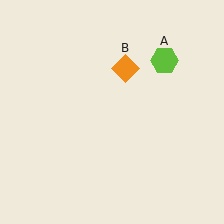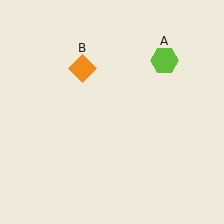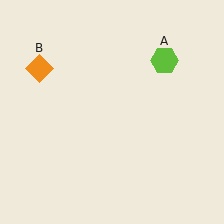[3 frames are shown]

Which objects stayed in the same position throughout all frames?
Lime hexagon (object A) remained stationary.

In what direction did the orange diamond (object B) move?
The orange diamond (object B) moved left.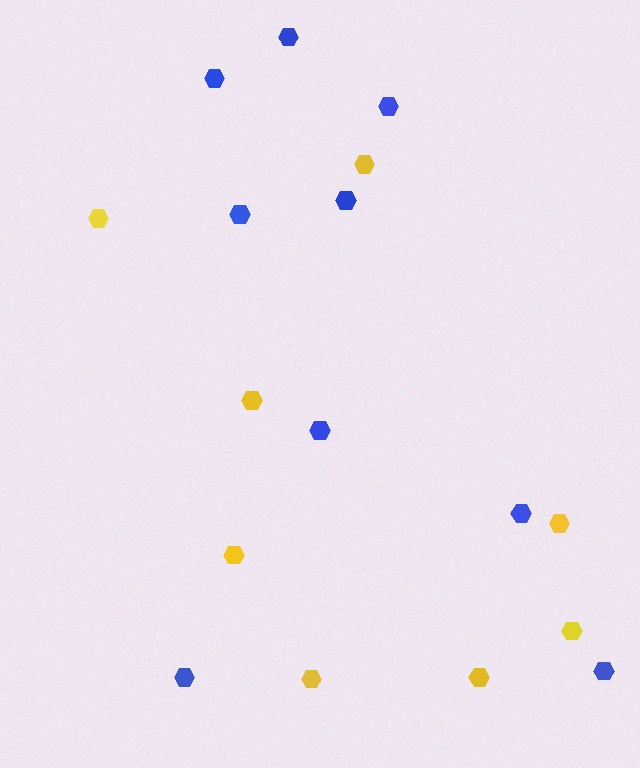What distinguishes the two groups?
There are 2 groups: one group of blue hexagons (9) and one group of yellow hexagons (8).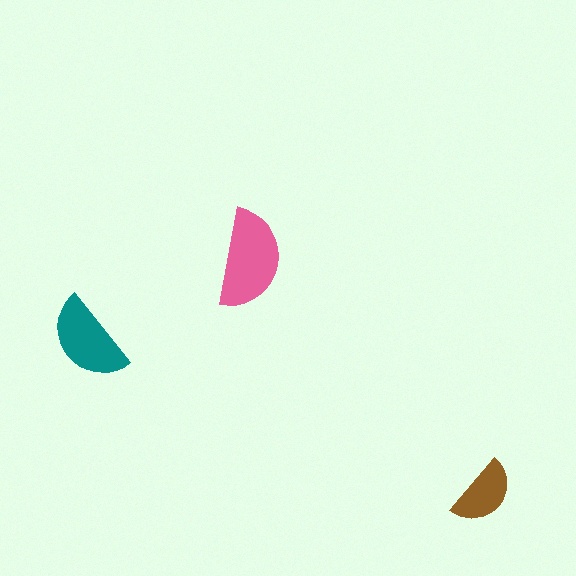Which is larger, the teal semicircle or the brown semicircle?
The teal one.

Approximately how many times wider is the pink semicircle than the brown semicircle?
About 1.5 times wider.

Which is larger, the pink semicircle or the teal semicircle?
The pink one.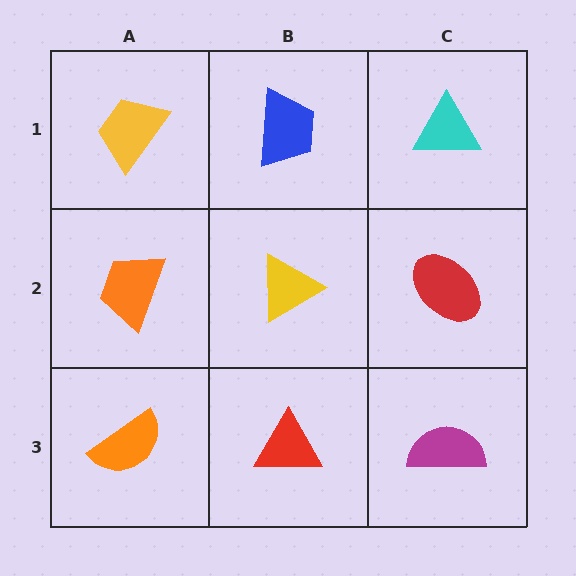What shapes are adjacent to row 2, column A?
A yellow trapezoid (row 1, column A), an orange semicircle (row 3, column A), a yellow triangle (row 2, column B).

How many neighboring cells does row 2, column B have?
4.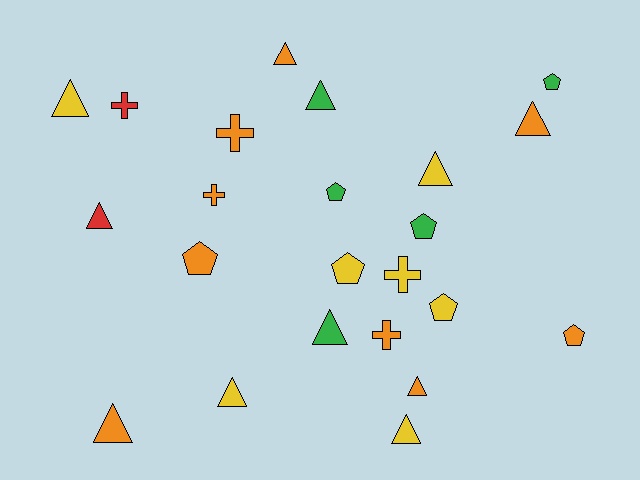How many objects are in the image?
There are 23 objects.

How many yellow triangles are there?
There are 4 yellow triangles.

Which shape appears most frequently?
Triangle, with 11 objects.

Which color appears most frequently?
Orange, with 9 objects.